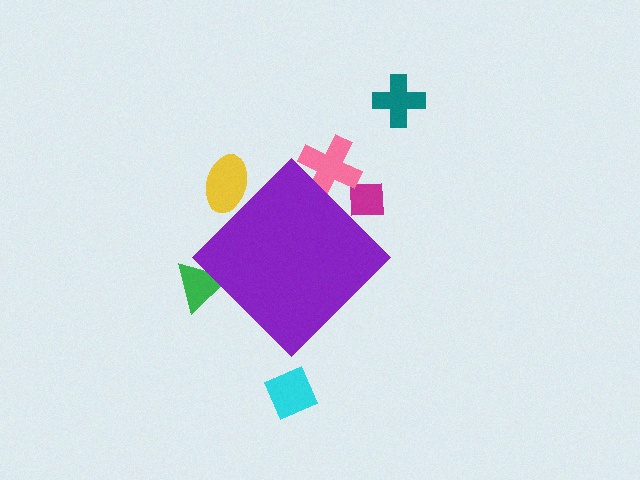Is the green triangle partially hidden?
Yes, the green triangle is partially hidden behind the purple diamond.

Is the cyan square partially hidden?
No, the cyan square is fully visible.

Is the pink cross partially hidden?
Yes, the pink cross is partially hidden behind the purple diamond.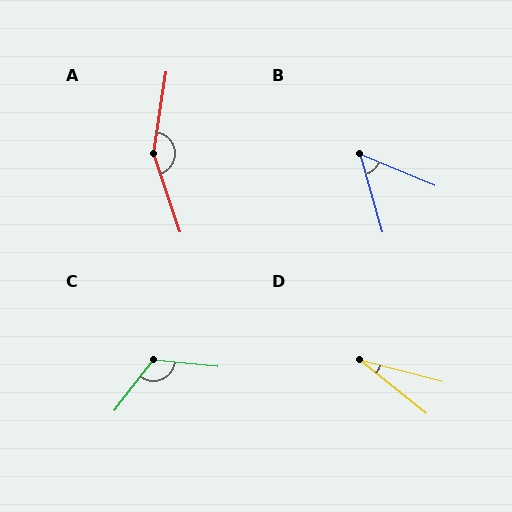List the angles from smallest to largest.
D (24°), B (52°), C (121°), A (153°).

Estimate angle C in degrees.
Approximately 121 degrees.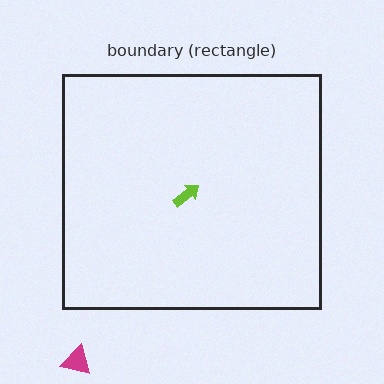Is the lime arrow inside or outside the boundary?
Inside.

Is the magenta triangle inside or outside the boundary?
Outside.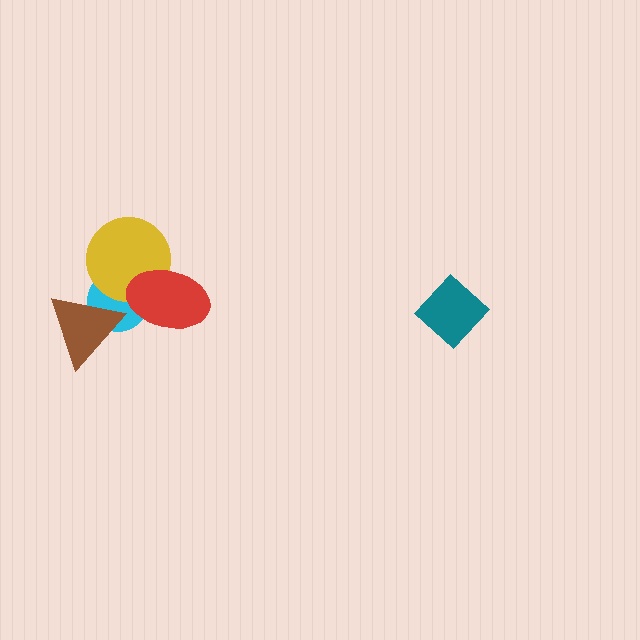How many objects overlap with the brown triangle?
1 object overlaps with the brown triangle.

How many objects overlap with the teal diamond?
0 objects overlap with the teal diamond.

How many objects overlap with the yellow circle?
2 objects overlap with the yellow circle.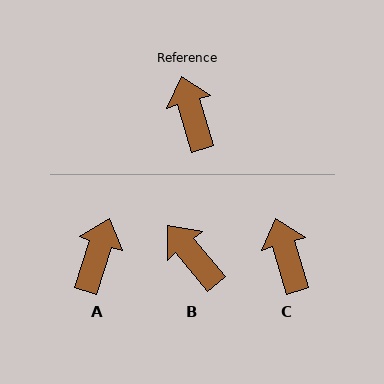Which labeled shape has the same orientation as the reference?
C.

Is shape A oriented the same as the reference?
No, it is off by about 35 degrees.